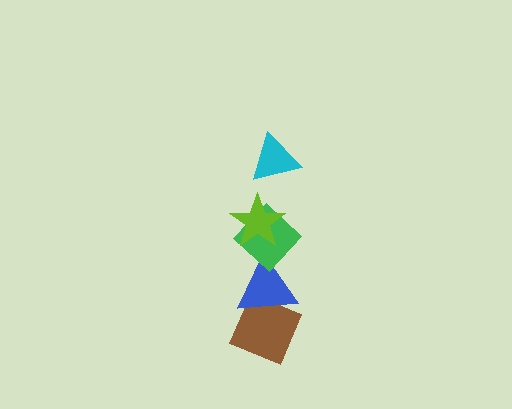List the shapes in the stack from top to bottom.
From top to bottom: the cyan triangle, the lime star, the green diamond, the blue triangle, the brown diamond.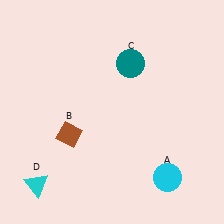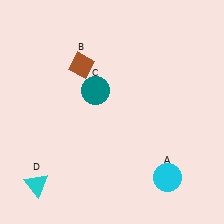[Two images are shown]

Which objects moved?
The objects that moved are: the brown diamond (B), the teal circle (C).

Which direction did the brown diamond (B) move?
The brown diamond (B) moved up.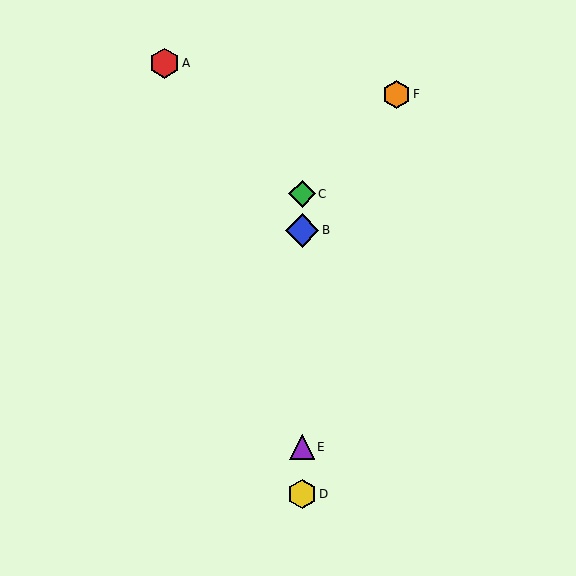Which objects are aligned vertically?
Objects B, C, D, E are aligned vertically.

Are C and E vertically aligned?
Yes, both are at x≈302.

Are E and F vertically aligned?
No, E is at x≈302 and F is at x≈397.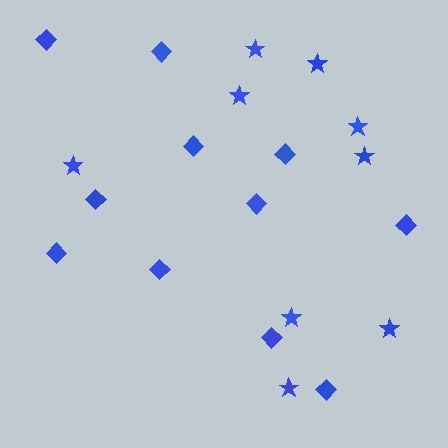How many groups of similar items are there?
There are 2 groups: one group of diamonds (11) and one group of stars (9).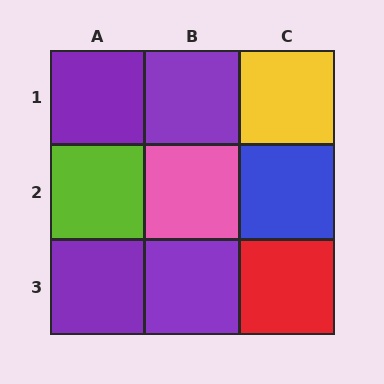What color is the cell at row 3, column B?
Purple.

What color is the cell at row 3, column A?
Purple.